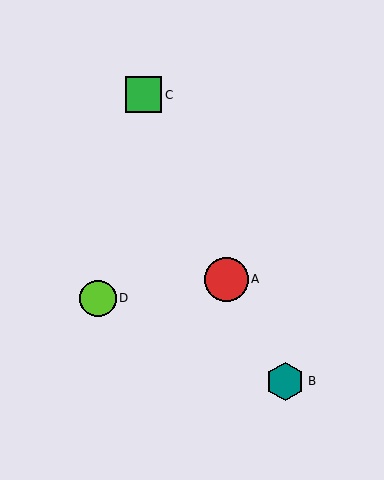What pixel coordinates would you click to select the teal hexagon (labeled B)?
Click at (285, 381) to select the teal hexagon B.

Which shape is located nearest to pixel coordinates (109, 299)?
The lime circle (labeled D) at (98, 298) is nearest to that location.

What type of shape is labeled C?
Shape C is a green square.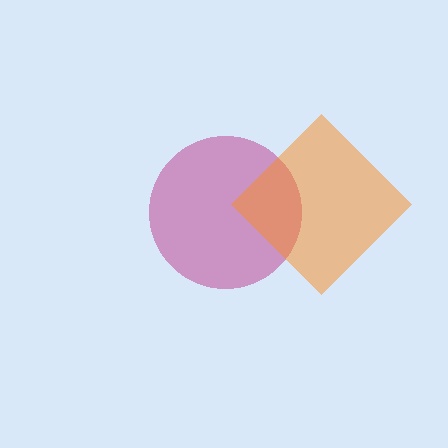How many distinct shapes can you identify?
There are 2 distinct shapes: a magenta circle, an orange diamond.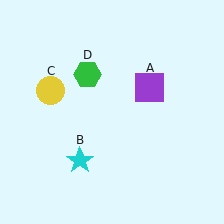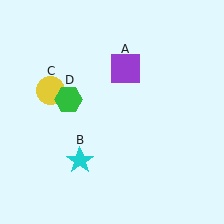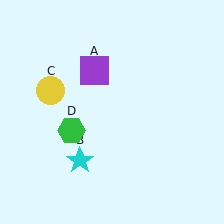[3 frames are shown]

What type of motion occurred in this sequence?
The purple square (object A), green hexagon (object D) rotated counterclockwise around the center of the scene.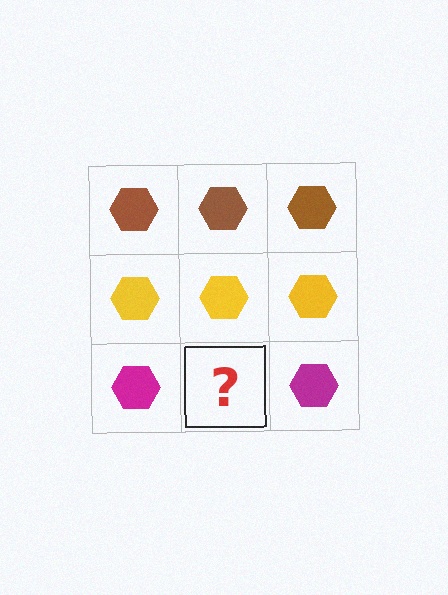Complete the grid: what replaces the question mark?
The question mark should be replaced with a magenta hexagon.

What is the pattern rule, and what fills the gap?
The rule is that each row has a consistent color. The gap should be filled with a magenta hexagon.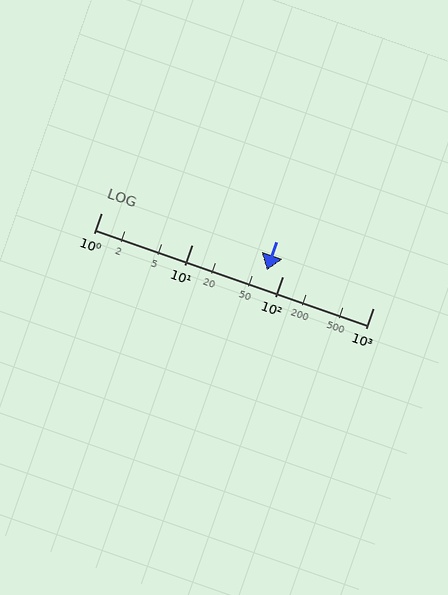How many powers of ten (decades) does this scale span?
The scale spans 3 decades, from 1 to 1000.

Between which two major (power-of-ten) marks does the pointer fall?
The pointer is between 10 and 100.